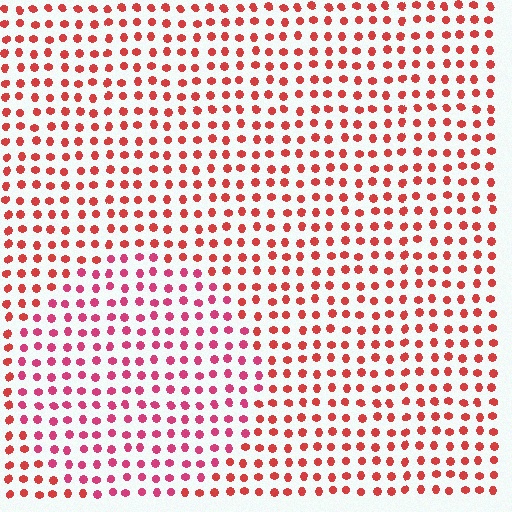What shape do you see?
I see a circle.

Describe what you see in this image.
The image is filled with small red elements in a uniform arrangement. A circle-shaped region is visible where the elements are tinted to a slightly different hue, forming a subtle color boundary.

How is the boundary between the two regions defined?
The boundary is defined purely by a slight shift in hue (about 25 degrees). Spacing, size, and orientation are identical on both sides.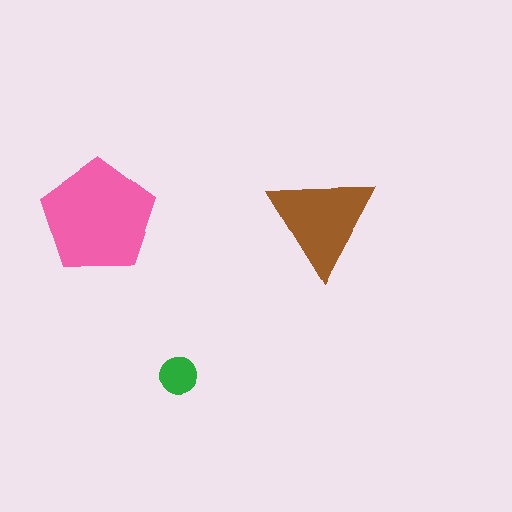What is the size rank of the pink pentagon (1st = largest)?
1st.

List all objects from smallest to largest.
The green circle, the brown triangle, the pink pentagon.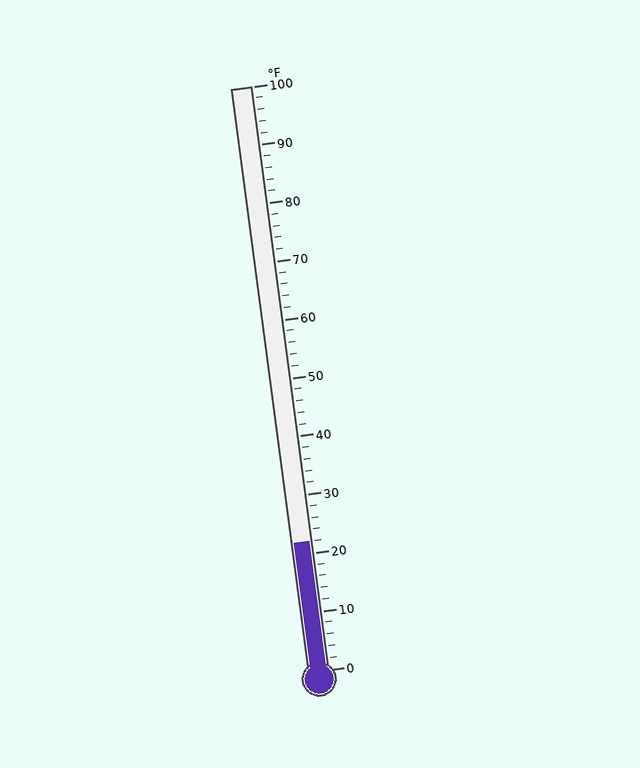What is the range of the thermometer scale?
The thermometer scale ranges from 0°F to 100°F.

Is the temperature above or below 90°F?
The temperature is below 90°F.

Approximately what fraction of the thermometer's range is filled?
The thermometer is filled to approximately 20% of its range.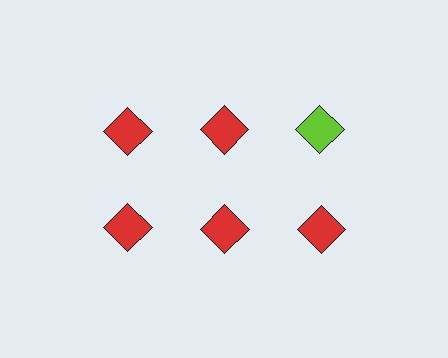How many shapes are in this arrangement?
There are 6 shapes arranged in a grid pattern.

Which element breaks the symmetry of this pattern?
The lime diamond in the top row, center column breaks the symmetry. All other shapes are red diamonds.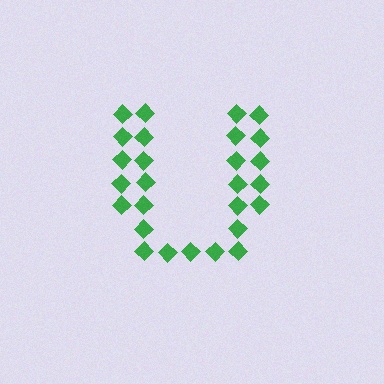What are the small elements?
The small elements are diamonds.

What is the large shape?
The large shape is the letter U.